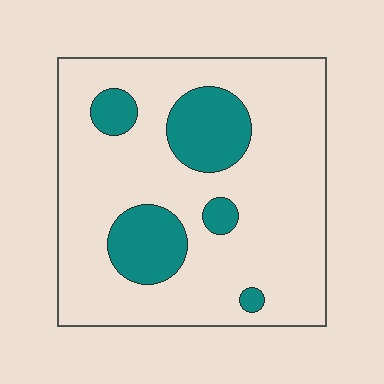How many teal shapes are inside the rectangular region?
5.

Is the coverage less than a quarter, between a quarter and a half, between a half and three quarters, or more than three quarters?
Less than a quarter.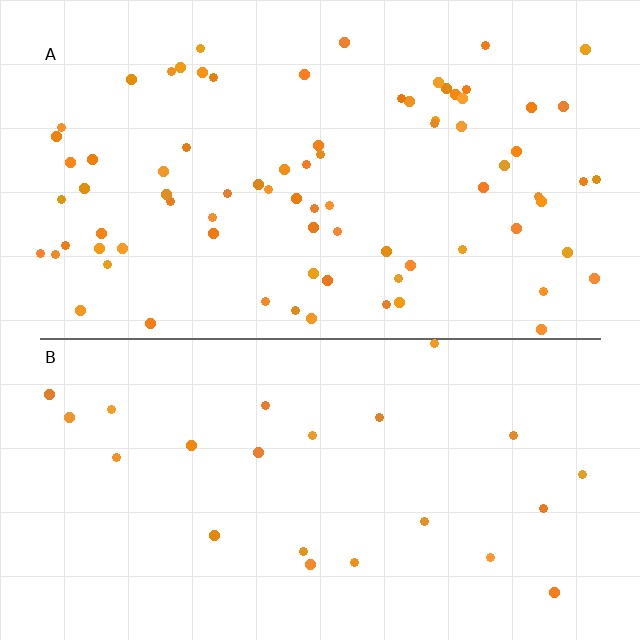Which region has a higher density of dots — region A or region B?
A (the top).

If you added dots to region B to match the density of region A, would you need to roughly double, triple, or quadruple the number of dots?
Approximately triple.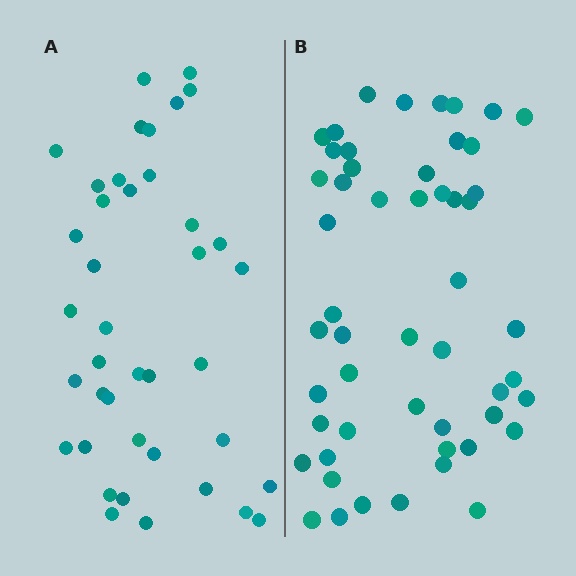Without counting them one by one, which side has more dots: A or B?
Region B (the right region) has more dots.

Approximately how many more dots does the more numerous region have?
Region B has roughly 12 or so more dots than region A.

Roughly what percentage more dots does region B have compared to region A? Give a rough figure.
About 30% more.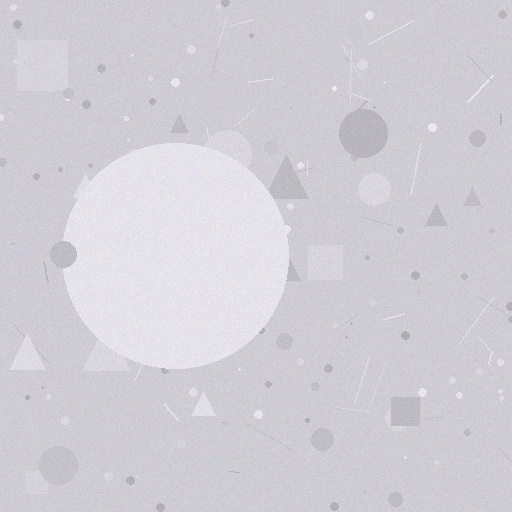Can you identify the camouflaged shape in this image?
The camouflaged shape is a circle.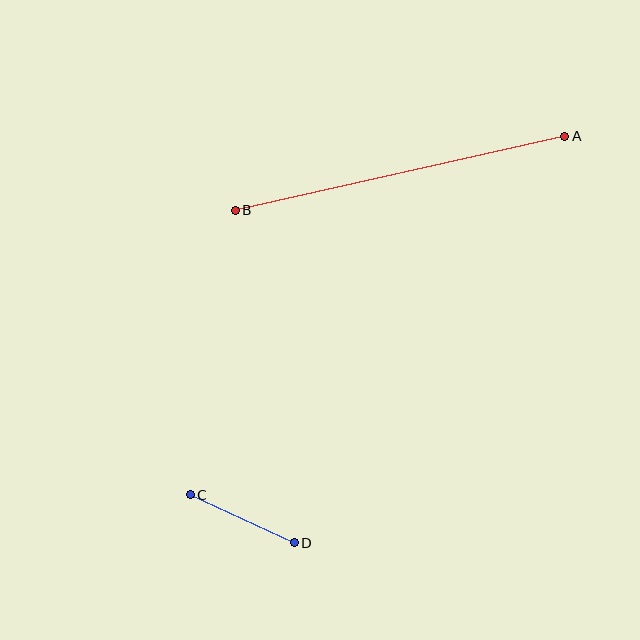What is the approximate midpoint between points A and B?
The midpoint is at approximately (400, 173) pixels.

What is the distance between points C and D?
The distance is approximately 115 pixels.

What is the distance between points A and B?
The distance is approximately 338 pixels.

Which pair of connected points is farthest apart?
Points A and B are farthest apart.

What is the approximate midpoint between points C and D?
The midpoint is at approximately (242, 519) pixels.